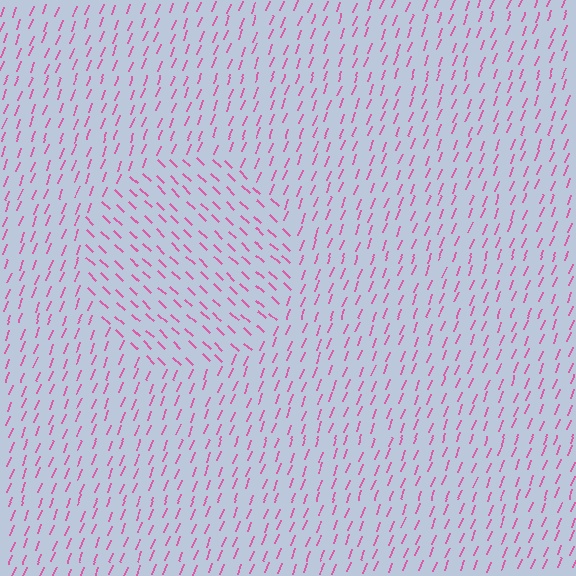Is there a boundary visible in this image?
Yes, there is a texture boundary formed by a change in line orientation.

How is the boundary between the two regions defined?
The boundary is defined purely by a change in line orientation (approximately 67 degrees difference). All lines are the same color and thickness.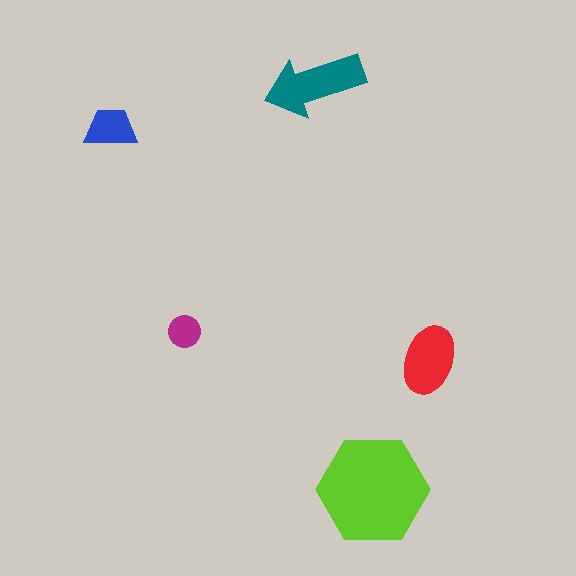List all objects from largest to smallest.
The lime hexagon, the teal arrow, the red ellipse, the blue trapezoid, the magenta circle.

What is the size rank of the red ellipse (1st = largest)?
3rd.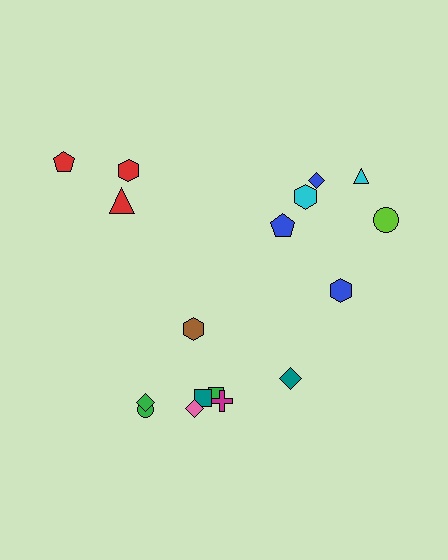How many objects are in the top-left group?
There are 3 objects.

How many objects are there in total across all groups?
There are 17 objects.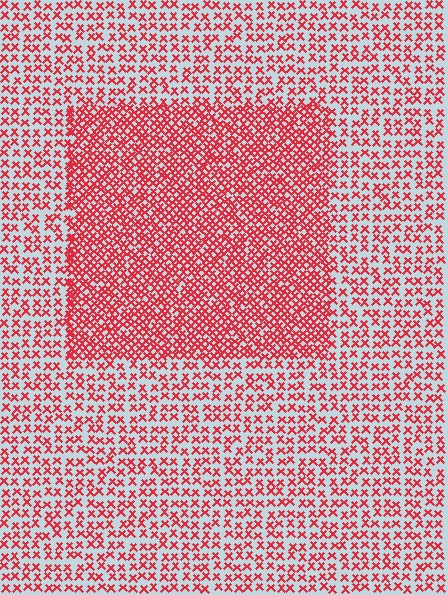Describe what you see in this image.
The image contains small red elements arranged at two different densities. A rectangle-shaped region is visible where the elements are more densely packed than the surrounding area.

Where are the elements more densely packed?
The elements are more densely packed inside the rectangle boundary.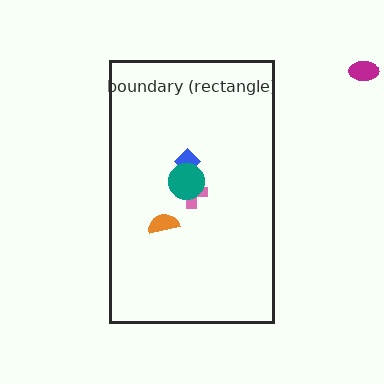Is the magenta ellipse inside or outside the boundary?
Outside.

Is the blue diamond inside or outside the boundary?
Inside.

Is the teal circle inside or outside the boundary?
Inside.